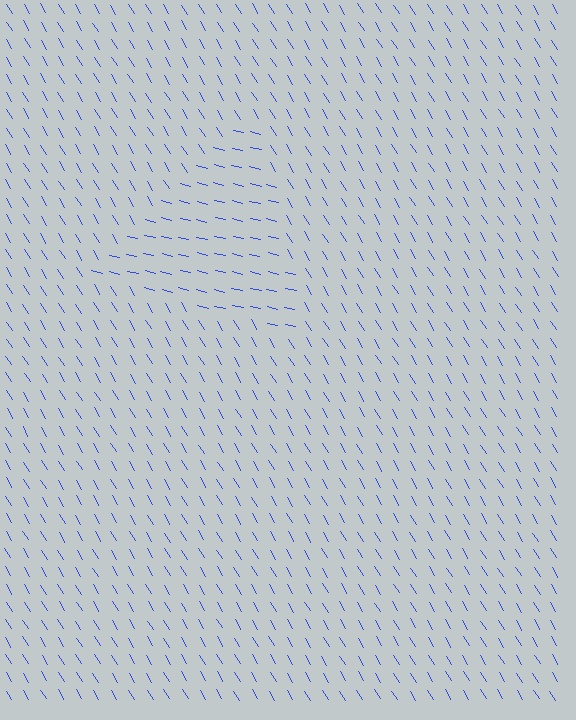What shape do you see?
I see a triangle.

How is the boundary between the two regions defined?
The boundary is defined purely by a change in line orientation (approximately 45 degrees difference). All lines are the same color and thickness.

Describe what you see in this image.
The image is filled with small blue line segments. A triangle region in the image has lines oriented differently from the surrounding lines, creating a visible texture boundary.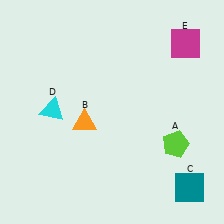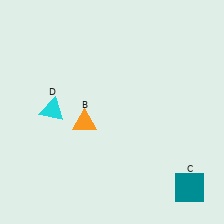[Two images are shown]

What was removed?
The lime pentagon (A), the magenta square (E) were removed in Image 2.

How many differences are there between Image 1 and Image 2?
There are 2 differences between the two images.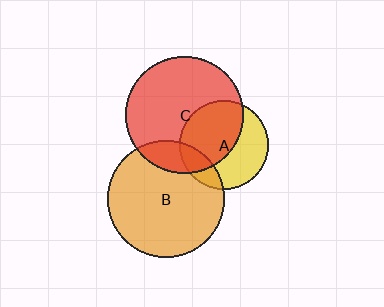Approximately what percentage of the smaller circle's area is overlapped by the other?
Approximately 15%.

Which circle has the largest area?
Circle C (red).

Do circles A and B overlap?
Yes.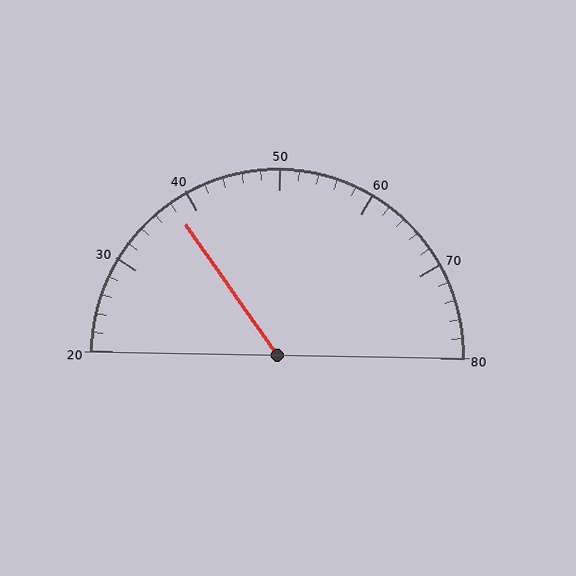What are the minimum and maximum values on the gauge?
The gauge ranges from 20 to 80.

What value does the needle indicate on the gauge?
The needle indicates approximately 38.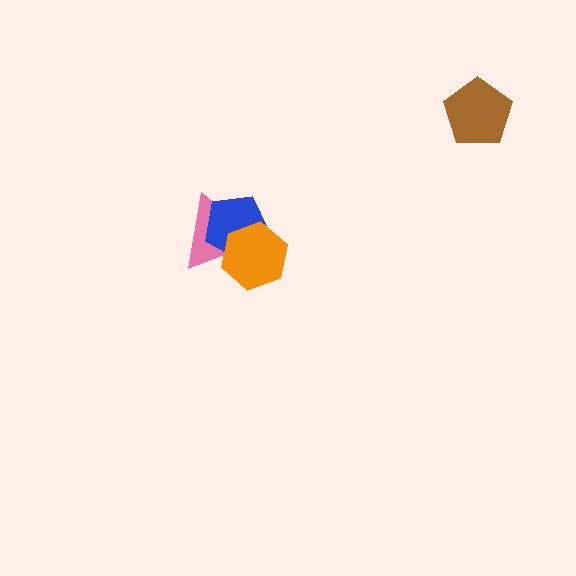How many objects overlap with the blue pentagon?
2 objects overlap with the blue pentagon.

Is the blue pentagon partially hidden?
Yes, it is partially covered by another shape.